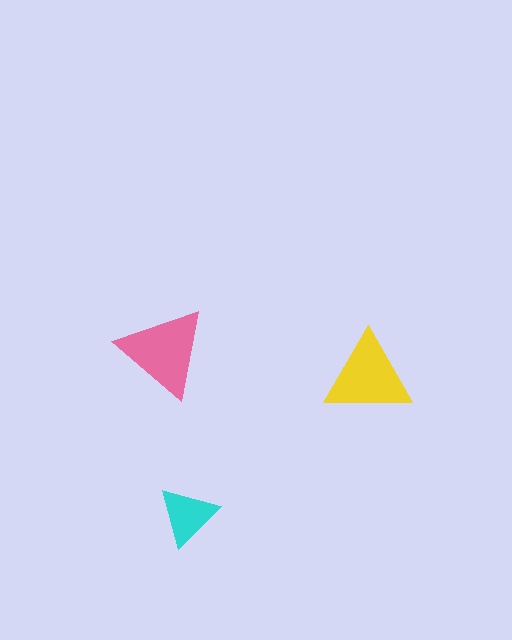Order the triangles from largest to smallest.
the pink one, the yellow one, the cyan one.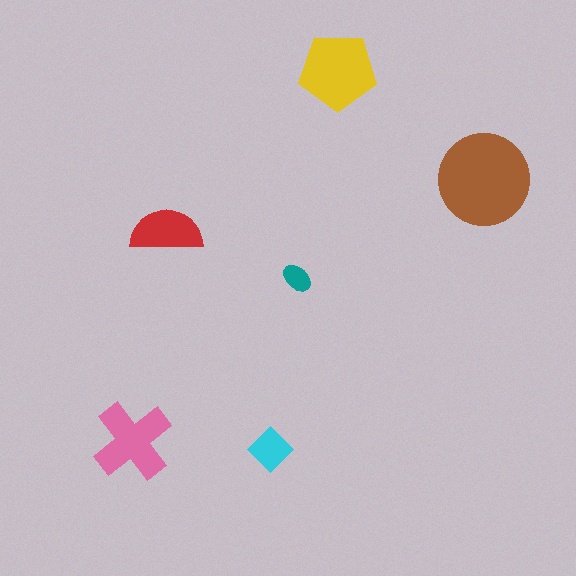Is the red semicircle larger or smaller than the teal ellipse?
Larger.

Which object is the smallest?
The teal ellipse.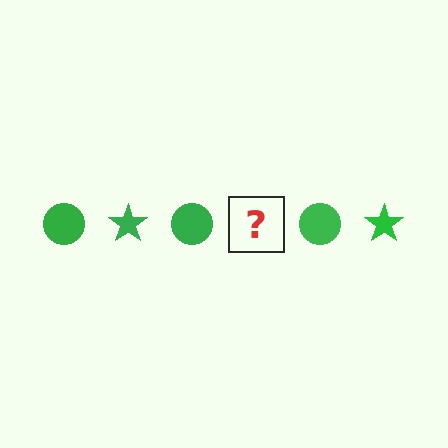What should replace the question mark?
The question mark should be replaced with a green star.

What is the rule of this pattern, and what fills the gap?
The rule is that the pattern cycles through circle, star shapes in green. The gap should be filled with a green star.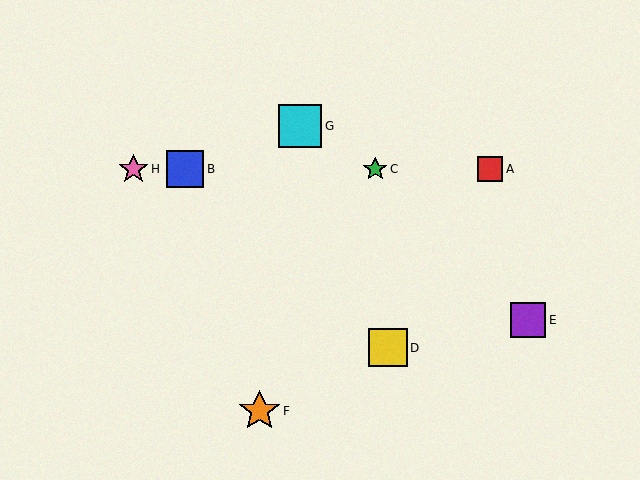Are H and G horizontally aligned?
No, H is at y≈169 and G is at y≈126.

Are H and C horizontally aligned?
Yes, both are at y≈169.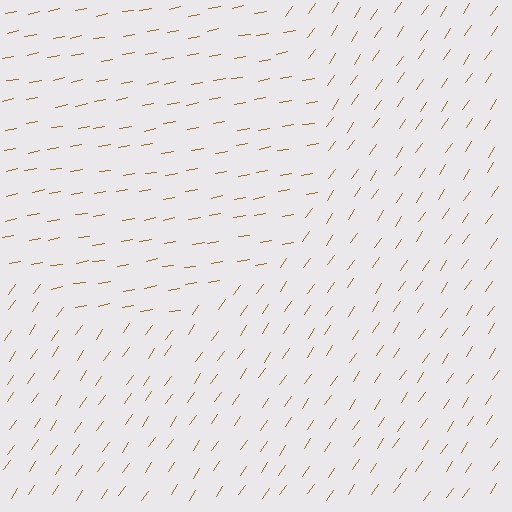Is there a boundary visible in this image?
Yes, there is a texture boundary formed by a change in line orientation.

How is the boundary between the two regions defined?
The boundary is defined purely by a change in line orientation (approximately 45 degrees difference). All lines are the same color and thickness.